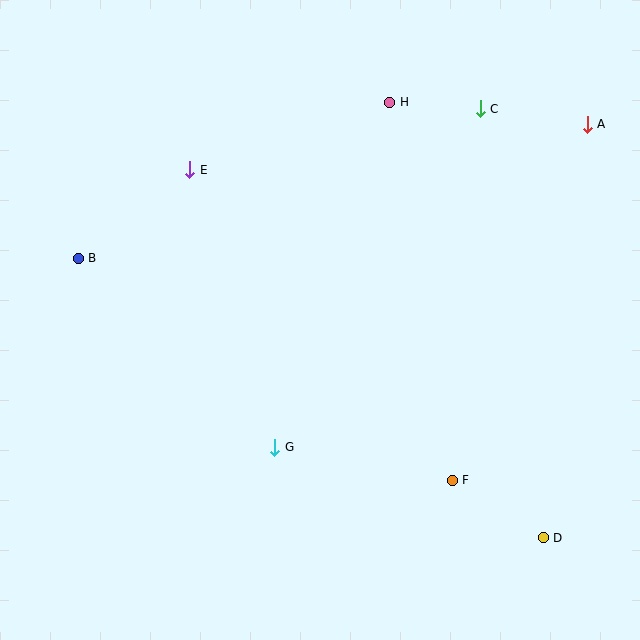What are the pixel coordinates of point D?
Point D is at (543, 538).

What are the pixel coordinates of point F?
Point F is at (452, 480).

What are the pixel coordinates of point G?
Point G is at (275, 447).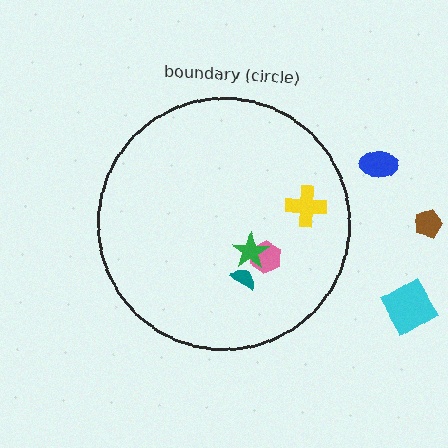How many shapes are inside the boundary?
4 inside, 3 outside.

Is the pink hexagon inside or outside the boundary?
Inside.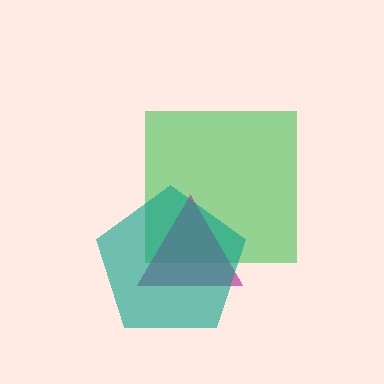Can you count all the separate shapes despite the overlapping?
Yes, there are 3 separate shapes.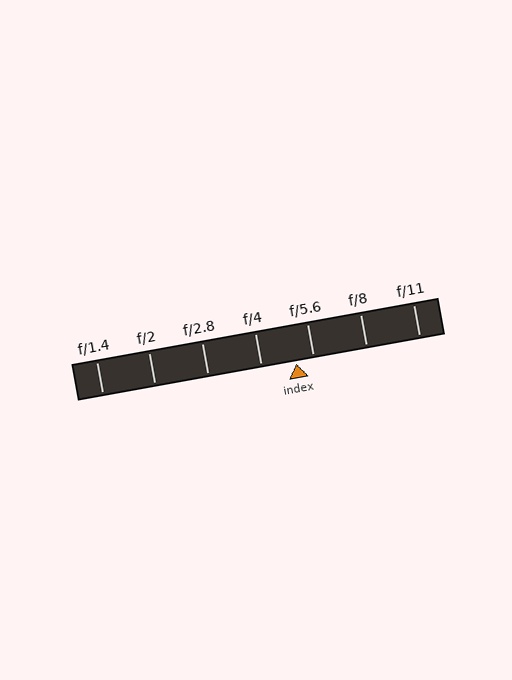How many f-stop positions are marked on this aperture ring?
There are 7 f-stop positions marked.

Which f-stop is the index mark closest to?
The index mark is closest to f/5.6.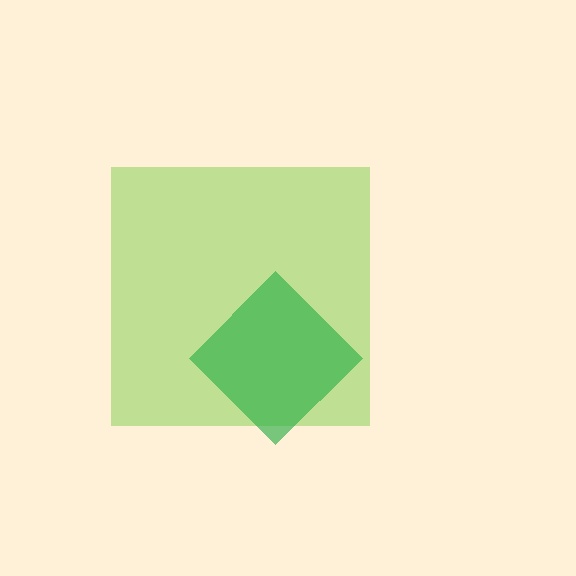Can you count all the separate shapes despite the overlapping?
Yes, there are 2 separate shapes.